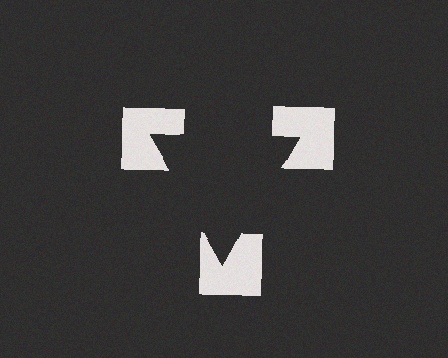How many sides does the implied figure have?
3 sides.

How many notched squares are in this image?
There are 3 — one at each vertex of the illusory triangle.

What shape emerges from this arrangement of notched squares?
An illusory triangle — its edges are inferred from the aligned wedge cuts in the notched squares, not physically drawn.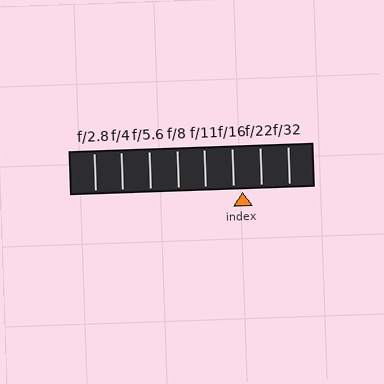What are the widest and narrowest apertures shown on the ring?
The widest aperture shown is f/2.8 and the narrowest is f/32.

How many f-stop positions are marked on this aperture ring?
There are 8 f-stop positions marked.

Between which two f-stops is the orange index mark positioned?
The index mark is between f/16 and f/22.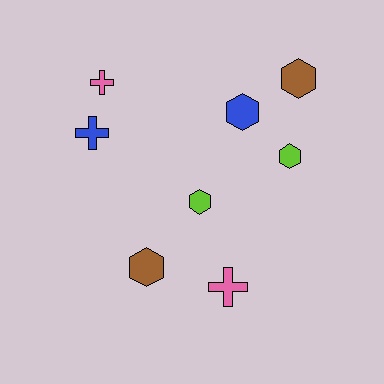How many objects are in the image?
There are 8 objects.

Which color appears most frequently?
Lime, with 2 objects.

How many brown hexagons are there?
There are 2 brown hexagons.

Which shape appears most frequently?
Hexagon, with 5 objects.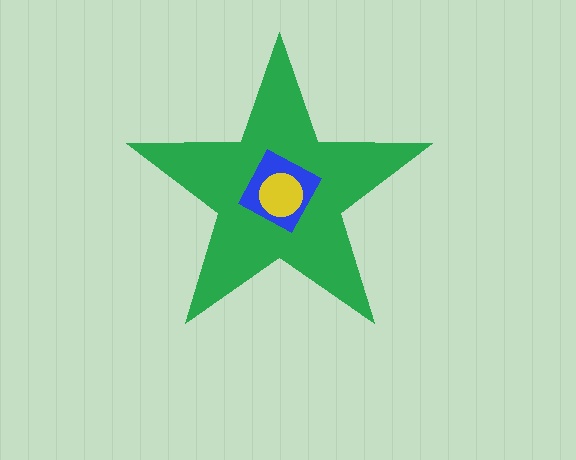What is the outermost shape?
The green star.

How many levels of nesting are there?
3.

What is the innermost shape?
The yellow circle.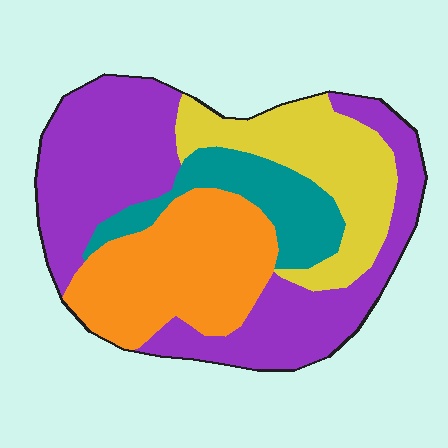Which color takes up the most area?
Purple, at roughly 40%.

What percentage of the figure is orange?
Orange covers 25% of the figure.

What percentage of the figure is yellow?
Yellow takes up about one fifth (1/5) of the figure.